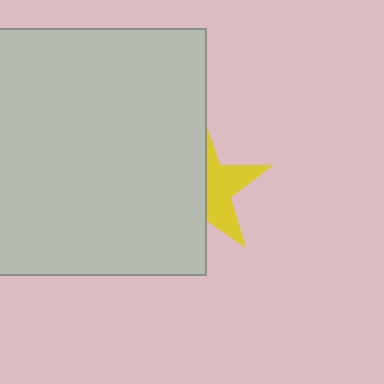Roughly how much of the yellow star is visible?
A small part of it is visible (roughly 42%).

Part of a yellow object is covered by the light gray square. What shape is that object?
It is a star.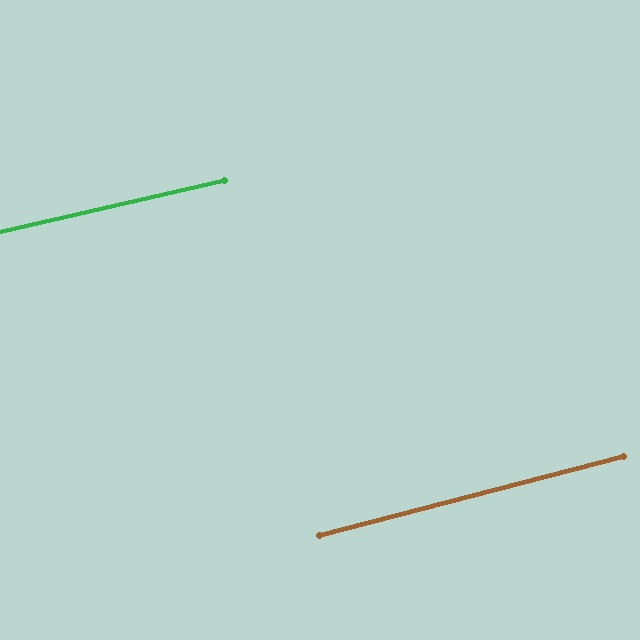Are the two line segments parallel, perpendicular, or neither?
Parallel — their directions differ by only 1.7°.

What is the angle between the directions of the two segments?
Approximately 2 degrees.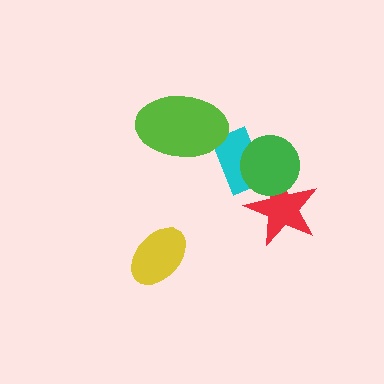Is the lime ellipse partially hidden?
No, no other shape covers it.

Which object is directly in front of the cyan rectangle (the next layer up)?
The green circle is directly in front of the cyan rectangle.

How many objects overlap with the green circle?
2 objects overlap with the green circle.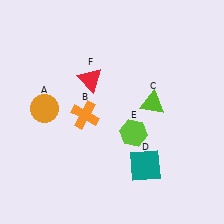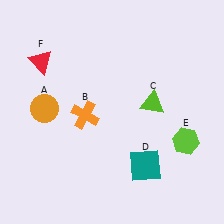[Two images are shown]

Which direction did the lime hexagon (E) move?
The lime hexagon (E) moved right.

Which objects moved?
The objects that moved are: the lime hexagon (E), the red triangle (F).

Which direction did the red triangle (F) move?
The red triangle (F) moved left.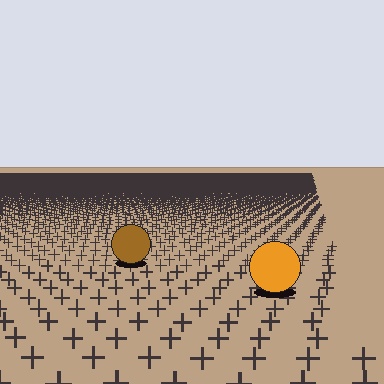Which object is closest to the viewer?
The orange circle is closest. The texture marks near it are larger and more spread out.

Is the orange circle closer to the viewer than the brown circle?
Yes. The orange circle is closer — you can tell from the texture gradient: the ground texture is coarser near it.